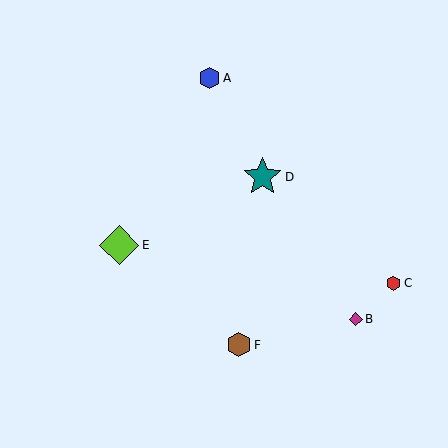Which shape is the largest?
The lime diamond (labeled E) is the largest.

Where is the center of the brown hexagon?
The center of the brown hexagon is at (239, 345).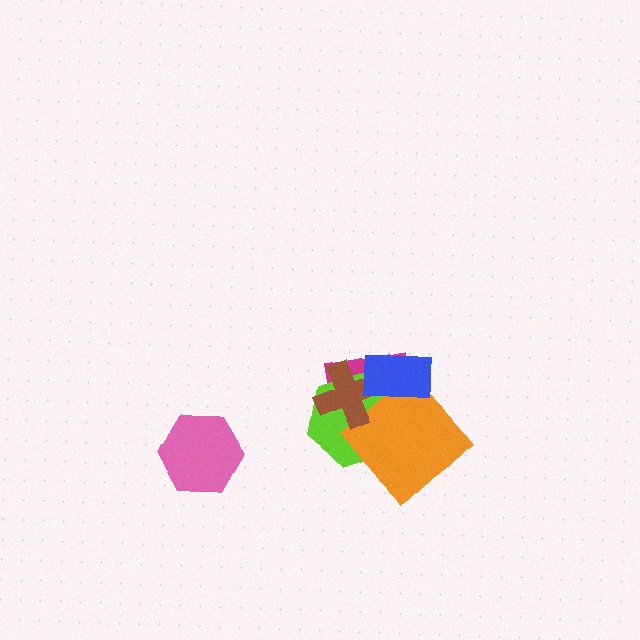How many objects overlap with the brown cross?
3 objects overlap with the brown cross.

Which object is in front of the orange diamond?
The blue rectangle is in front of the orange diamond.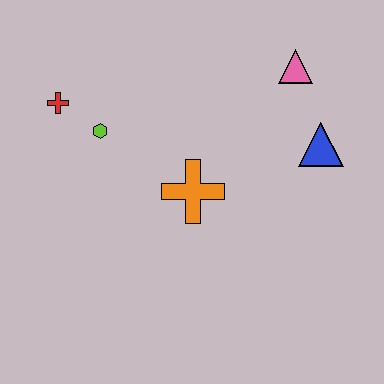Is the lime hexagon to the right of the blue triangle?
No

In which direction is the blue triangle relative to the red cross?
The blue triangle is to the right of the red cross.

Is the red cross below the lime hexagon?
No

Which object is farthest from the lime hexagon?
The blue triangle is farthest from the lime hexagon.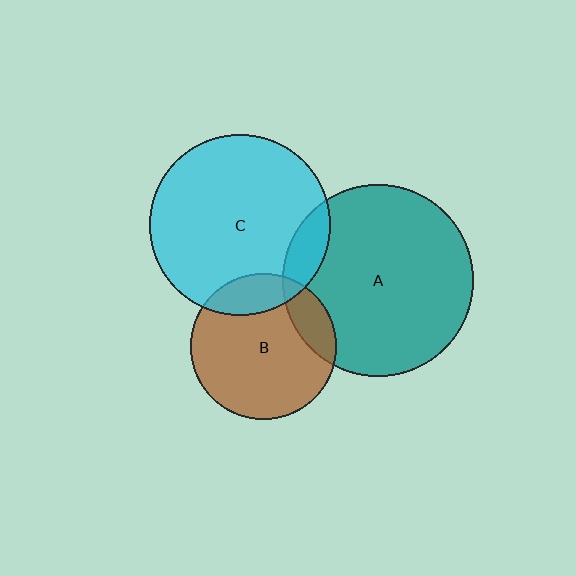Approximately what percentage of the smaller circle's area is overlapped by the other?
Approximately 10%.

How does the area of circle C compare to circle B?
Approximately 1.6 times.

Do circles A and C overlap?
Yes.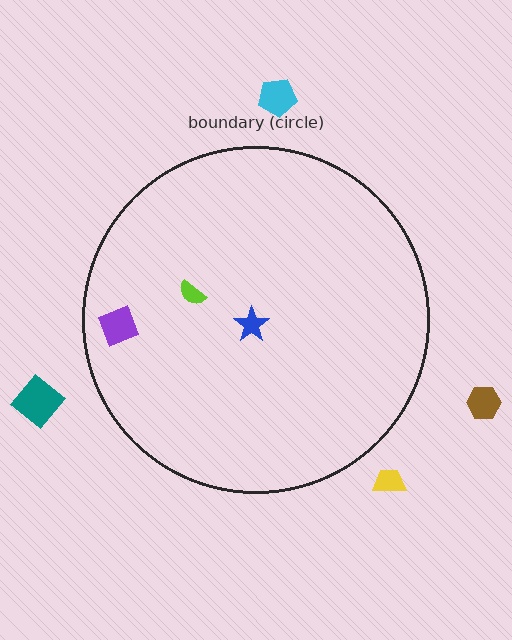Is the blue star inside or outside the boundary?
Inside.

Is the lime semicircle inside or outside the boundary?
Inside.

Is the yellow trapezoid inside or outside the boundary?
Outside.